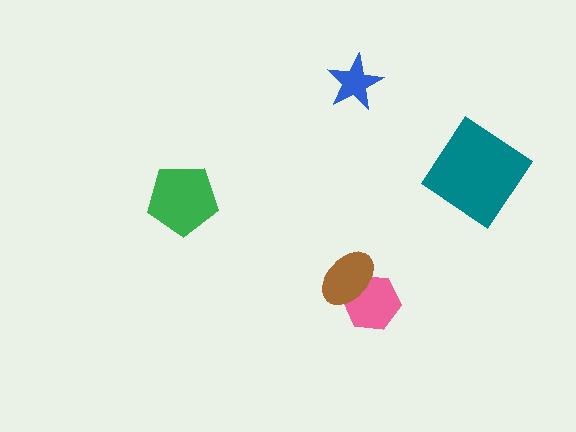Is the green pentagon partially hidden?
No, no other shape covers it.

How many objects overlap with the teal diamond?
0 objects overlap with the teal diamond.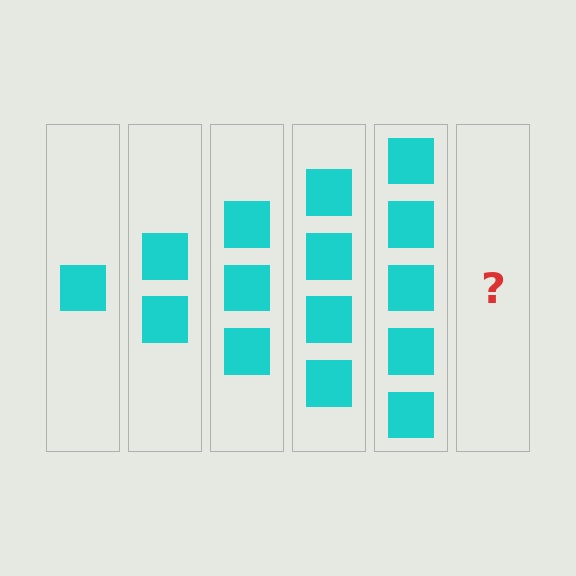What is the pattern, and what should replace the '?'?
The pattern is that each step adds one more square. The '?' should be 6 squares.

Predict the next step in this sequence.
The next step is 6 squares.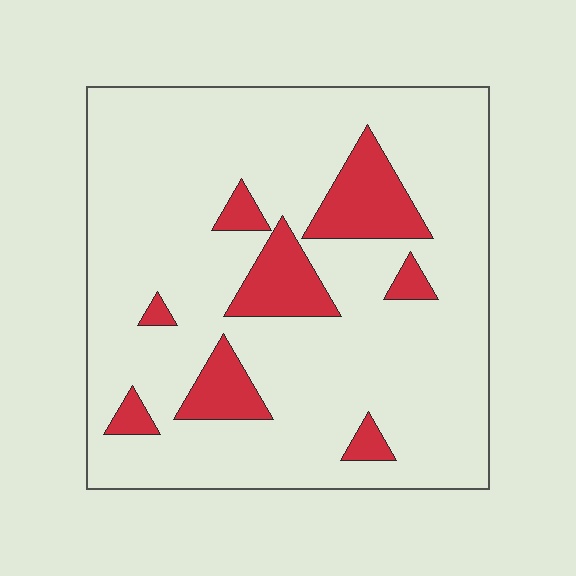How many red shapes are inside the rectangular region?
8.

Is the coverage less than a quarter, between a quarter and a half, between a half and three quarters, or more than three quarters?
Less than a quarter.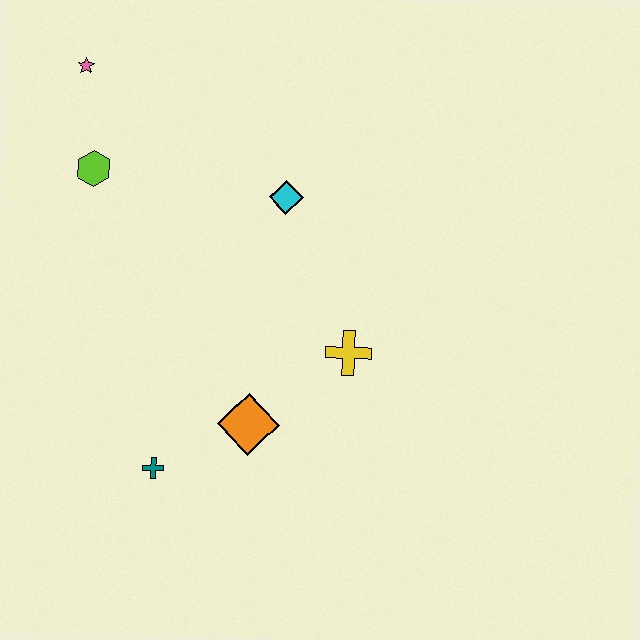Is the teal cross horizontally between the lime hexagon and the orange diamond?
Yes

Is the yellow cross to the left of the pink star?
No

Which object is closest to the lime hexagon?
The pink star is closest to the lime hexagon.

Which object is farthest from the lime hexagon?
The yellow cross is farthest from the lime hexagon.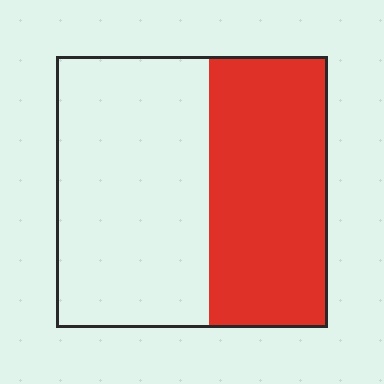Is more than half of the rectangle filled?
No.